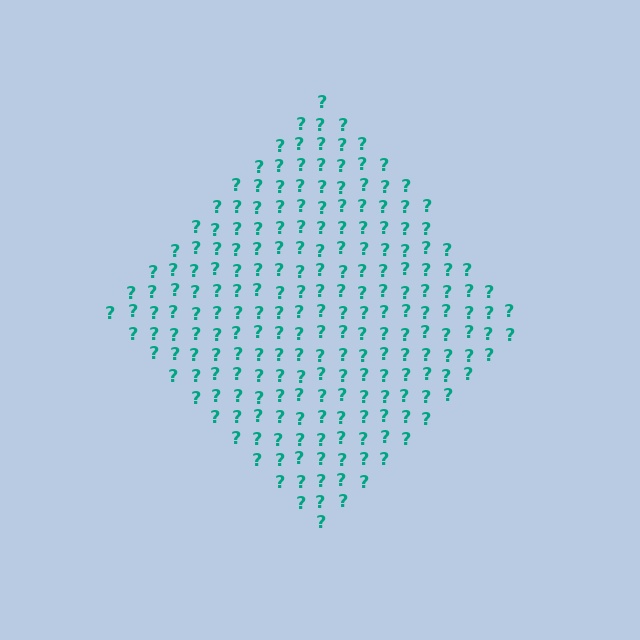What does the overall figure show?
The overall figure shows a diamond.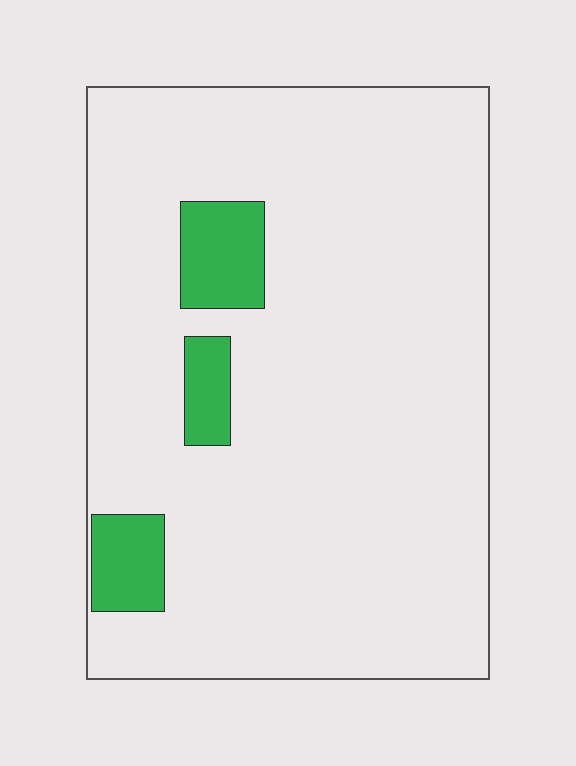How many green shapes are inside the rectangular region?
3.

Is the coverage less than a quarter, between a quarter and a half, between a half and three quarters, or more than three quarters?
Less than a quarter.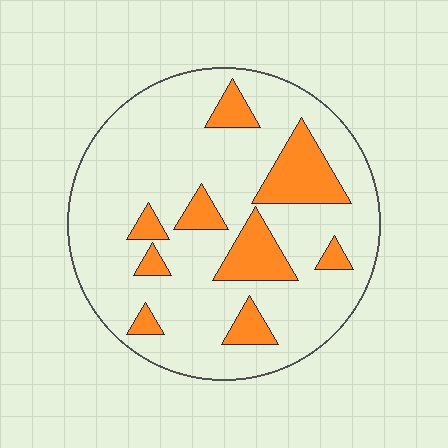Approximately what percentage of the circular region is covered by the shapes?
Approximately 20%.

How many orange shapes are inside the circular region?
9.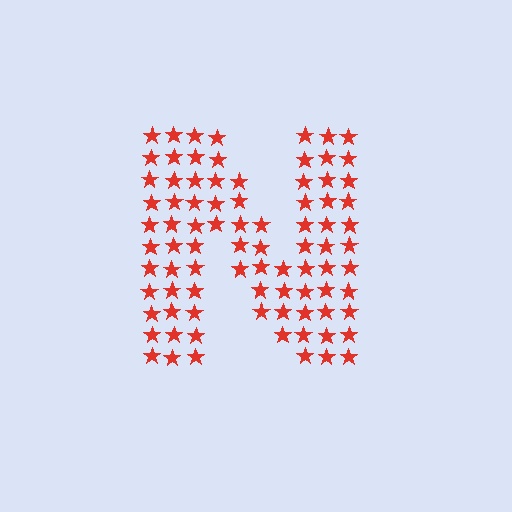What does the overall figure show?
The overall figure shows the letter N.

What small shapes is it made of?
It is made of small stars.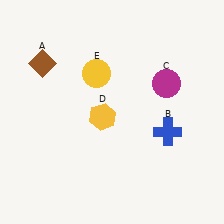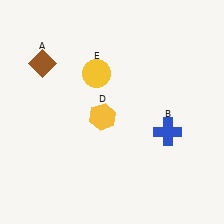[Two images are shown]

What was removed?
The magenta circle (C) was removed in Image 2.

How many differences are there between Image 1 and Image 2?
There is 1 difference between the two images.